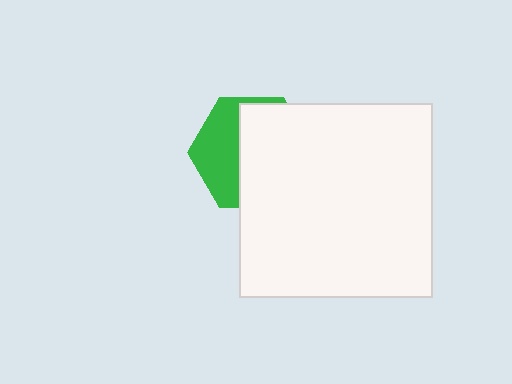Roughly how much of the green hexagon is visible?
A small part of it is visible (roughly 41%).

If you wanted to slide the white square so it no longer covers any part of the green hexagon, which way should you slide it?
Slide it right — that is the most direct way to separate the two shapes.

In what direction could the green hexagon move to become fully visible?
The green hexagon could move left. That would shift it out from behind the white square entirely.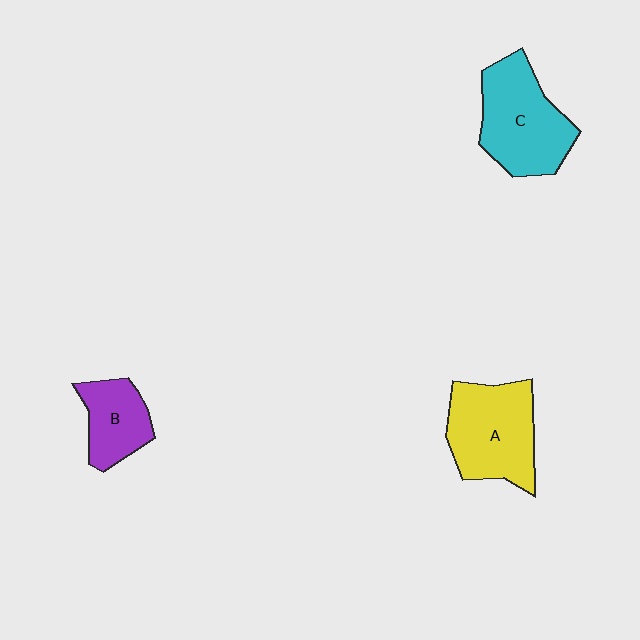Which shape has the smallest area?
Shape B (purple).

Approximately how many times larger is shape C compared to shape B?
Approximately 1.7 times.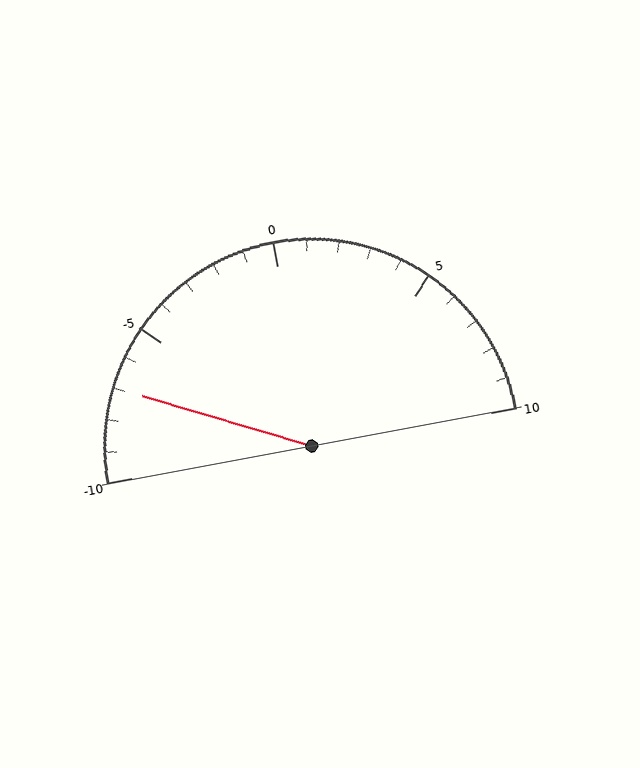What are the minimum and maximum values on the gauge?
The gauge ranges from -10 to 10.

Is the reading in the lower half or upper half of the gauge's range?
The reading is in the lower half of the range (-10 to 10).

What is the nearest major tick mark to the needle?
The nearest major tick mark is -5.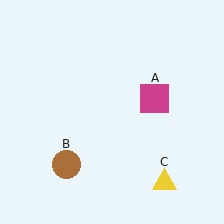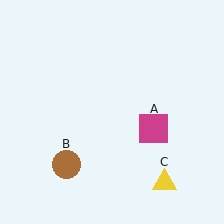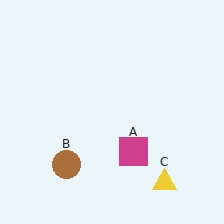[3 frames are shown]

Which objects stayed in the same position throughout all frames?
Brown circle (object B) and yellow triangle (object C) remained stationary.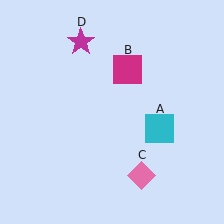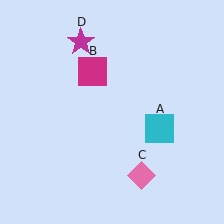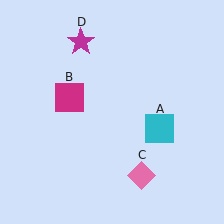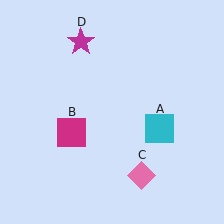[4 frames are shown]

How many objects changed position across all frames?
1 object changed position: magenta square (object B).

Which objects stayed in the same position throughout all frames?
Cyan square (object A) and pink diamond (object C) and magenta star (object D) remained stationary.